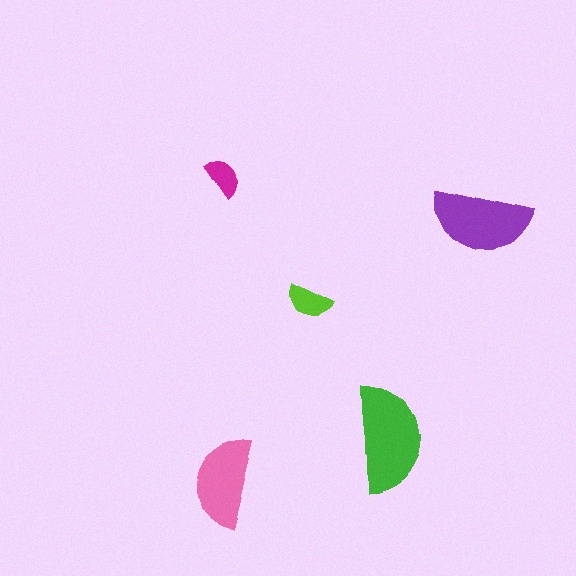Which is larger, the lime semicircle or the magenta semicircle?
The lime one.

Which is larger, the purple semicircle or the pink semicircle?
The purple one.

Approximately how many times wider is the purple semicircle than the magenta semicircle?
About 2.5 times wider.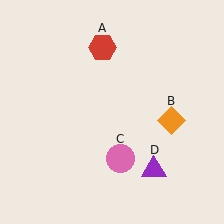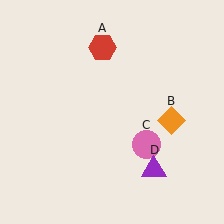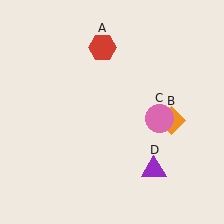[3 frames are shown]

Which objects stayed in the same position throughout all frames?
Red hexagon (object A) and orange diamond (object B) and purple triangle (object D) remained stationary.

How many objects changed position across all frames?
1 object changed position: pink circle (object C).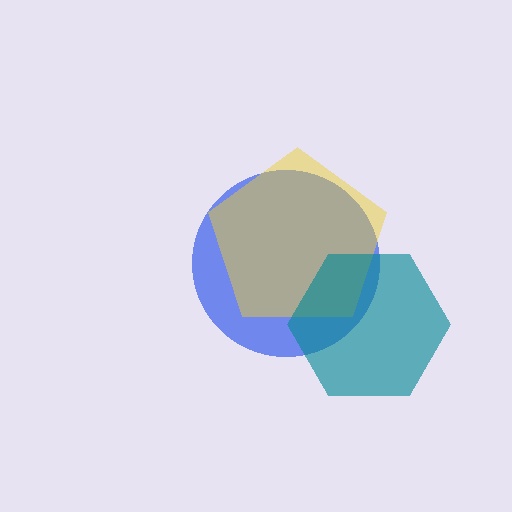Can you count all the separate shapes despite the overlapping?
Yes, there are 3 separate shapes.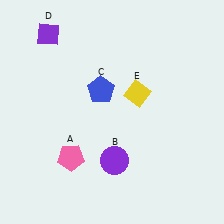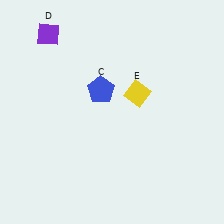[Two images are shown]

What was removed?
The purple circle (B), the pink pentagon (A) were removed in Image 2.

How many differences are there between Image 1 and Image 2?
There are 2 differences between the two images.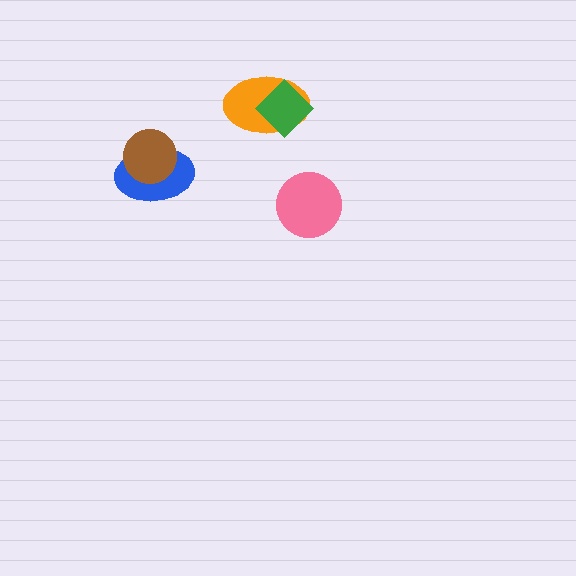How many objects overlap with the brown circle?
1 object overlaps with the brown circle.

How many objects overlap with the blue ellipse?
1 object overlaps with the blue ellipse.